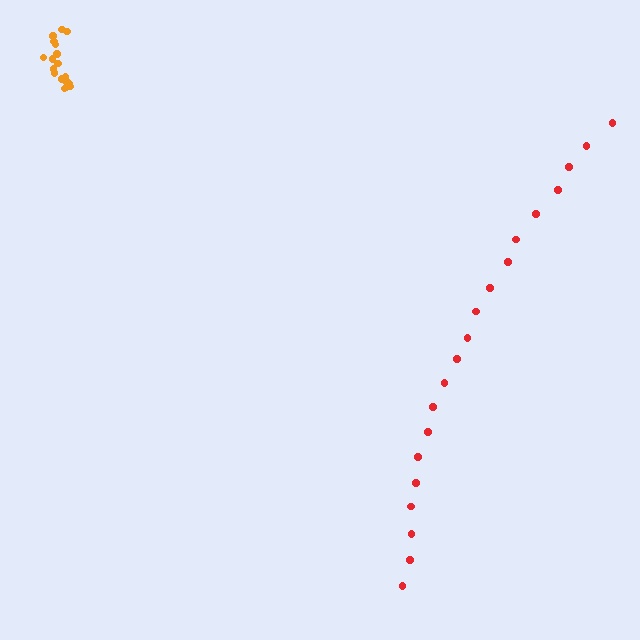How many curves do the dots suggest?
There are 2 distinct paths.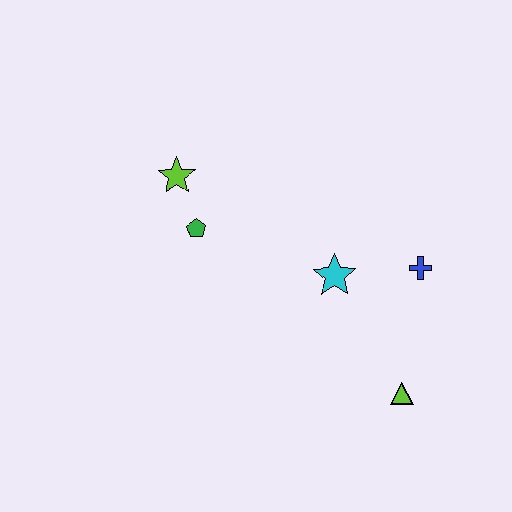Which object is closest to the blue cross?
The cyan star is closest to the blue cross.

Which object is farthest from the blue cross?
The lime star is farthest from the blue cross.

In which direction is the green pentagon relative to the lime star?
The green pentagon is below the lime star.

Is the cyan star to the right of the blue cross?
No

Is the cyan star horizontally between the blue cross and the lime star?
Yes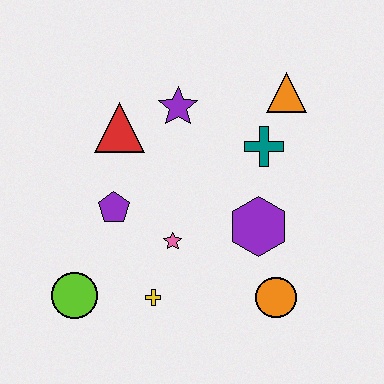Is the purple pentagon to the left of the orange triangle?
Yes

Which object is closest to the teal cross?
The orange triangle is closest to the teal cross.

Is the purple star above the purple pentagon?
Yes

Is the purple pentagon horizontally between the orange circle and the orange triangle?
No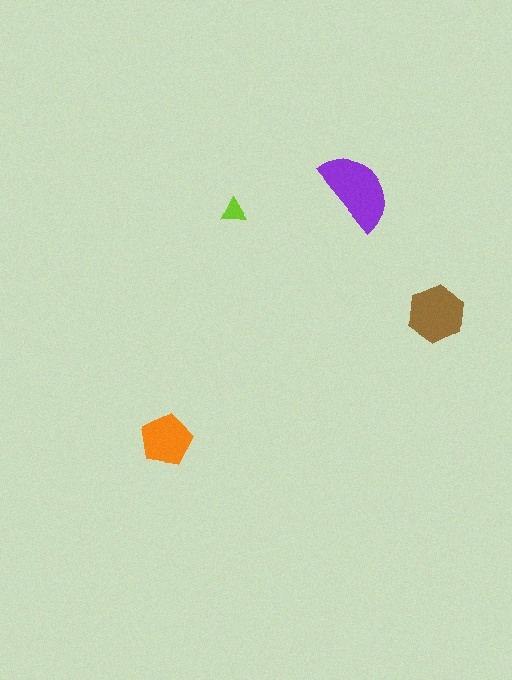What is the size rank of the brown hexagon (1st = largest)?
2nd.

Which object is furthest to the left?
The orange pentagon is leftmost.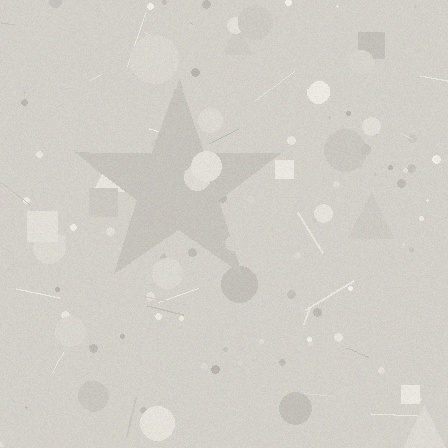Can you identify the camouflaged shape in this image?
The camouflaged shape is a star.